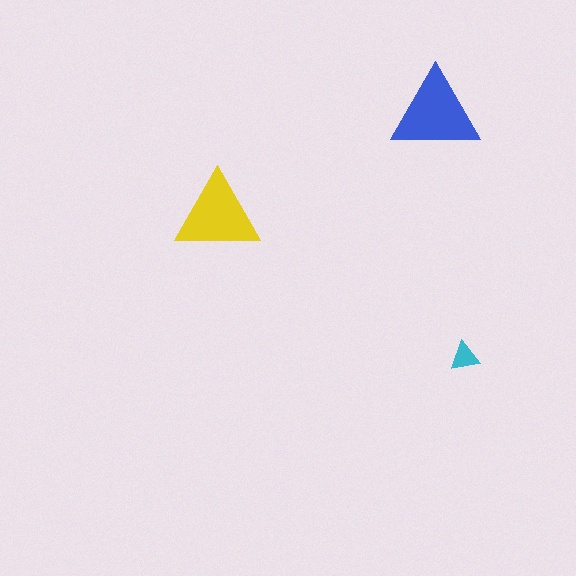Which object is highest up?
The blue triangle is topmost.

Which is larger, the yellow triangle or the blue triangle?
The blue one.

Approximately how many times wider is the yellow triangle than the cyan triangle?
About 3 times wider.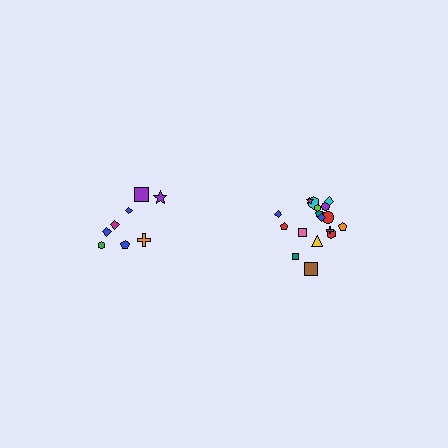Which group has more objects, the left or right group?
The right group.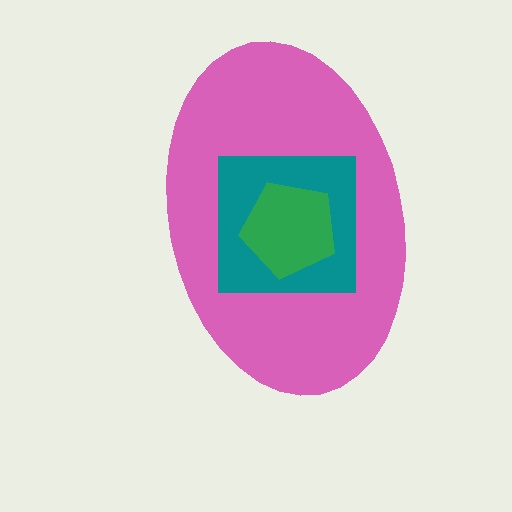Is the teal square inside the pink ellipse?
Yes.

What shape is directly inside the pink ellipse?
The teal square.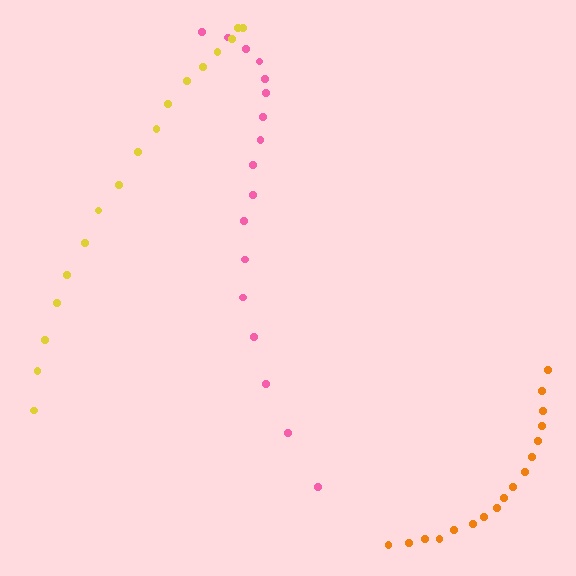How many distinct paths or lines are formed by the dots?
There are 3 distinct paths.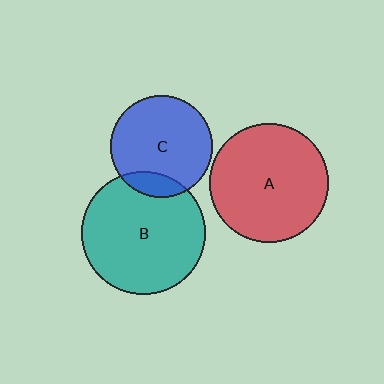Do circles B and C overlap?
Yes.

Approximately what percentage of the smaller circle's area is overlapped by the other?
Approximately 15%.